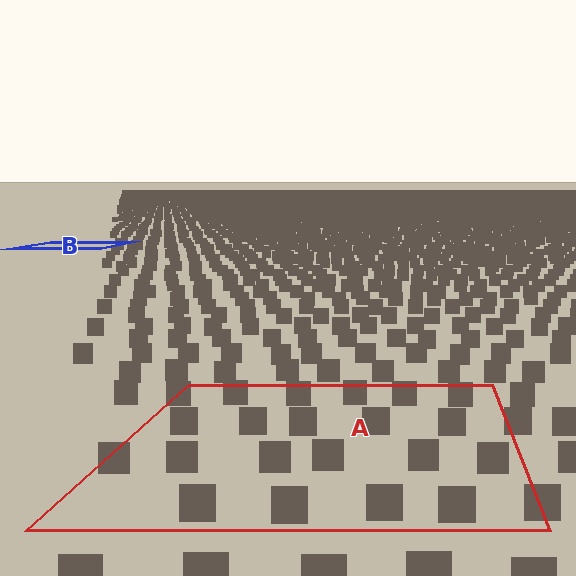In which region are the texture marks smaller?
The texture marks are smaller in region B, because it is farther away.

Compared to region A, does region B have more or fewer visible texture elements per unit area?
Region B has more texture elements per unit area — they are packed more densely because it is farther away.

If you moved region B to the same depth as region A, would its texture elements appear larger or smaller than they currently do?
They would appear larger. At a closer depth, the same texture elements are projected at a bigger on-screen size.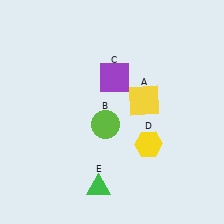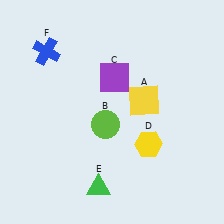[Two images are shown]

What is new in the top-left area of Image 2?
A blue cross (F) was added in the top-left area of Image 2.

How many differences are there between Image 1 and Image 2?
There is 1 difference between the two images.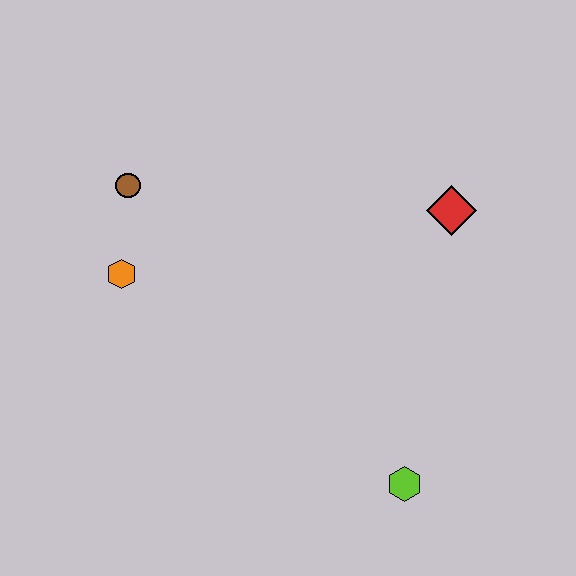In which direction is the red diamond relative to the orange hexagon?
The red diamond is to the right of the orange hexagon.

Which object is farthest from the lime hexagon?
The brown circle is farthest from the lime hexagon.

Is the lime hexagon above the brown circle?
No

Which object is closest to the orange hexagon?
The brown circle is closest to the orange hexagon.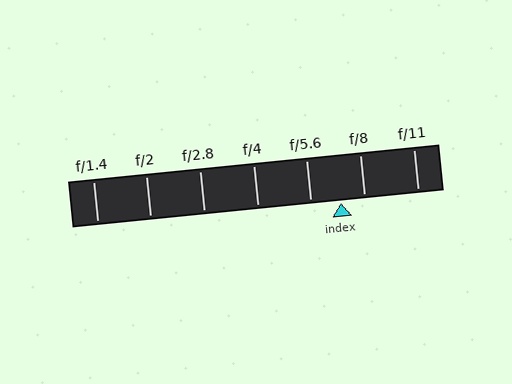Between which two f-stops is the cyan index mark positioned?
The index mark is between f/5.6 and f/8.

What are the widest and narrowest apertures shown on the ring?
The widest aperture shown is f/1.4 and the narrowest is f/11.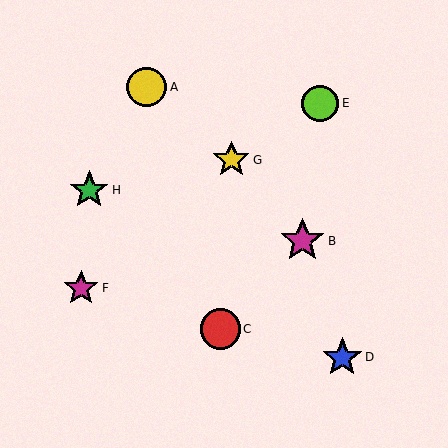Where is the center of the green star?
The center of the green star is at (89, 190).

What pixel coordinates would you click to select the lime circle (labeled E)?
Click at (320, 103) to select the lime circle E.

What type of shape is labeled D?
Shape D is a blue star.